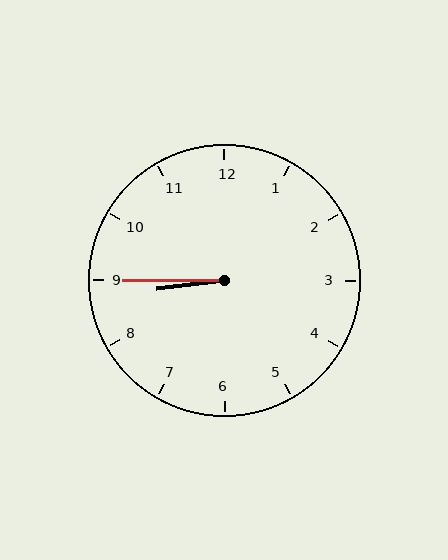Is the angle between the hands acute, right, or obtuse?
It is acute.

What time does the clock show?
8:45.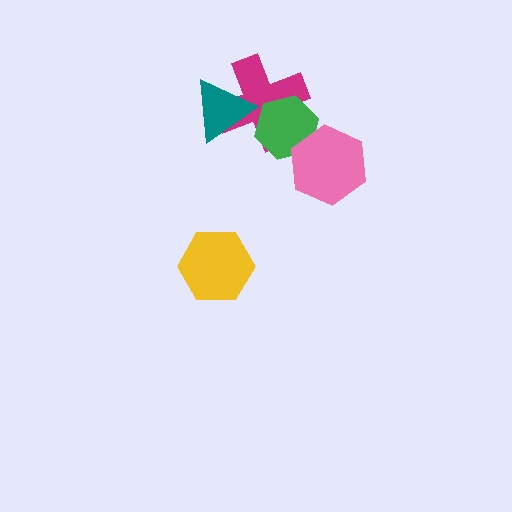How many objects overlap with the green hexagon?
2 objects overlap with the green hexagon.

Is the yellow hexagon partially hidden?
No, no other shape covers it.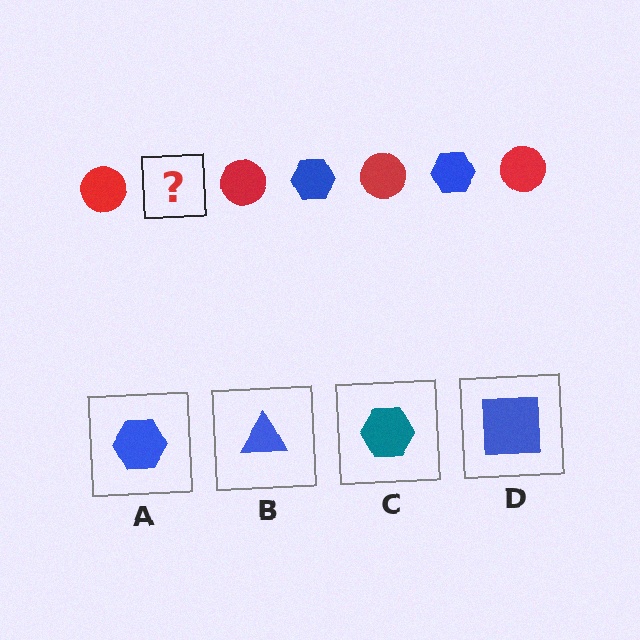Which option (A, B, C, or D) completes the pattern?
A.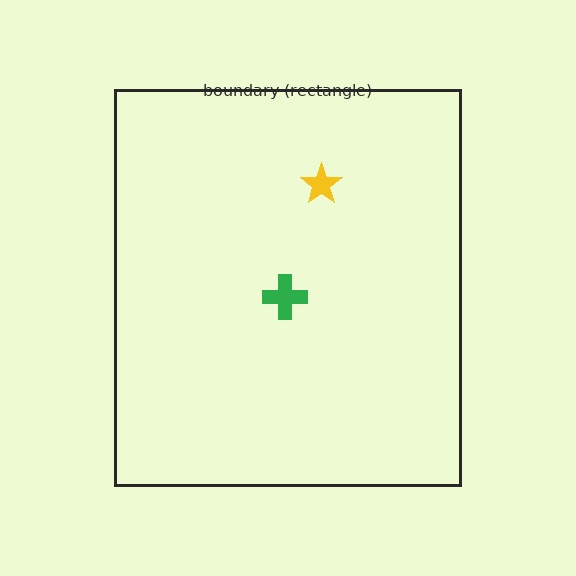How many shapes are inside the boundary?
2 inside, 0 outside.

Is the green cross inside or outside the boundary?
Inside.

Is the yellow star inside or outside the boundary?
Inside.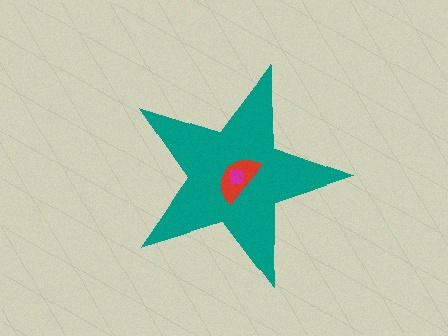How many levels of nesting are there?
3.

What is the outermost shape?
The teal star.